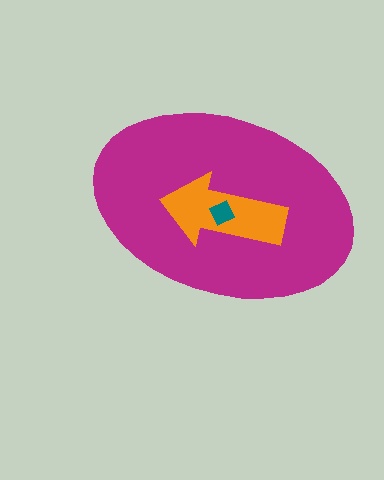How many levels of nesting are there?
3.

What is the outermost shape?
The magenta ellipse.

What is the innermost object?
The teal diamond.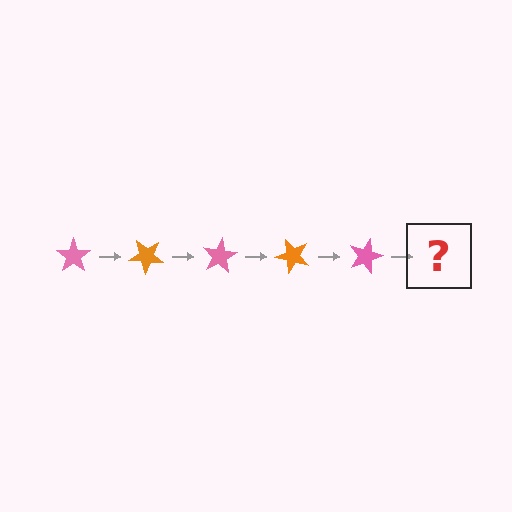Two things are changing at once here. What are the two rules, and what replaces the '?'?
The two rules are that it rotates 40 degrees each step and the color cycles through pink and orange. The '?' should be an orange star, rotated 200 degrees from the start.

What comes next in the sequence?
The next element should be an orange star, rotated 200 degrees from the start.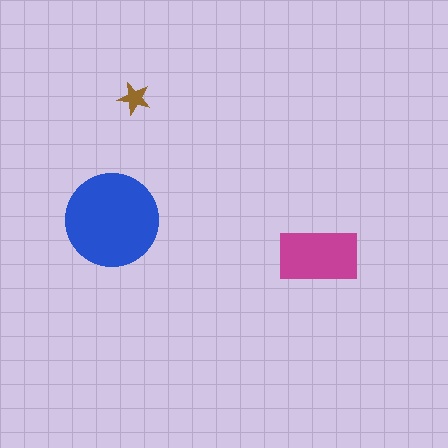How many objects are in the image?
There are 3 objects in the image.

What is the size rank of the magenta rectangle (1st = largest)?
2nd.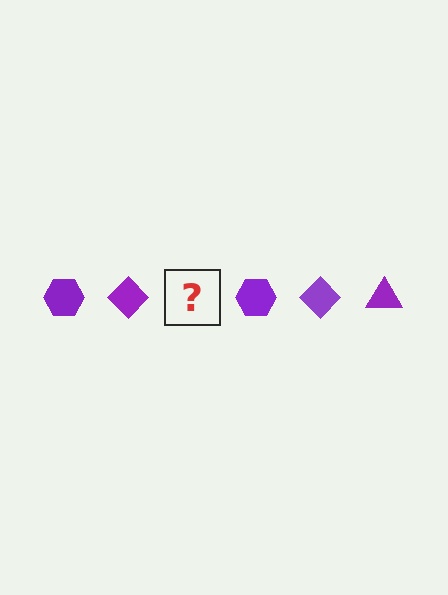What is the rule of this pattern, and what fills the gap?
The rule is that the pattern cycles through hexagon, diamond, triangle shapes in purple. The gap should be filled with a purple triangle.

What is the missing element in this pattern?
The missing element is a purple triangle.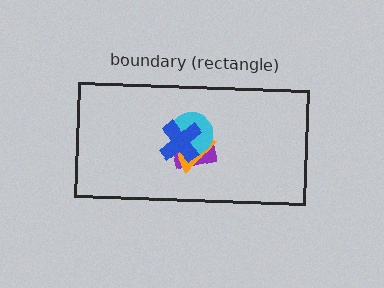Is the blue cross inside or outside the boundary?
Inside.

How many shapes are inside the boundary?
4 inside, 0 outside.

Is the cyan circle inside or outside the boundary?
Inside.